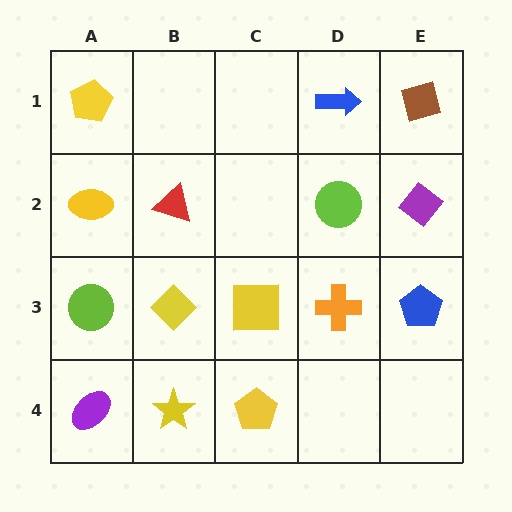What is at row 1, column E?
A brown diamond.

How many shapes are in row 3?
5 shapes.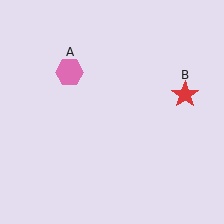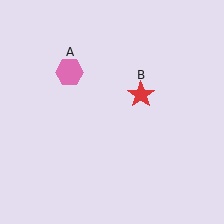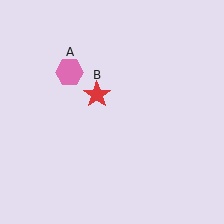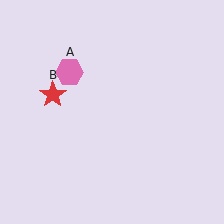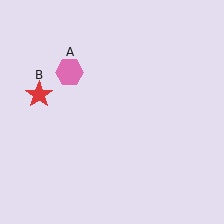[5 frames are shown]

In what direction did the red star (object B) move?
The red star (object B) moved left.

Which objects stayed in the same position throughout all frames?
Pink hexagon (object A) remained stationary.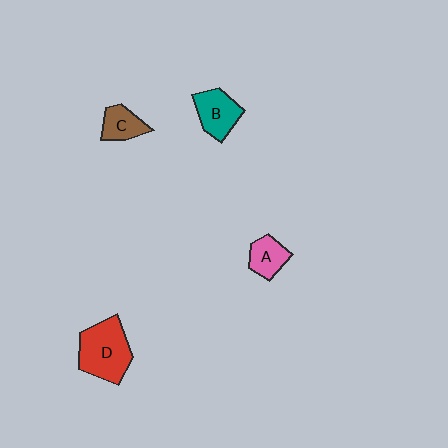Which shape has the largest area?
Shape D (red).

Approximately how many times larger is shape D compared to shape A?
Approximately 2.1 times.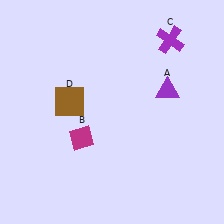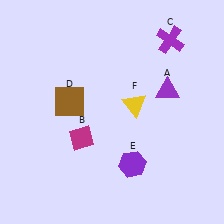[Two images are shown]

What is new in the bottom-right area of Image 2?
A purple hexagon (E) was added in the bottom-right area of Image 2.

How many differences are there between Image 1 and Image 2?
There are 2 differences between the two images.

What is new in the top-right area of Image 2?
A yellow triangle (F) was added in the top-right area of Image 2.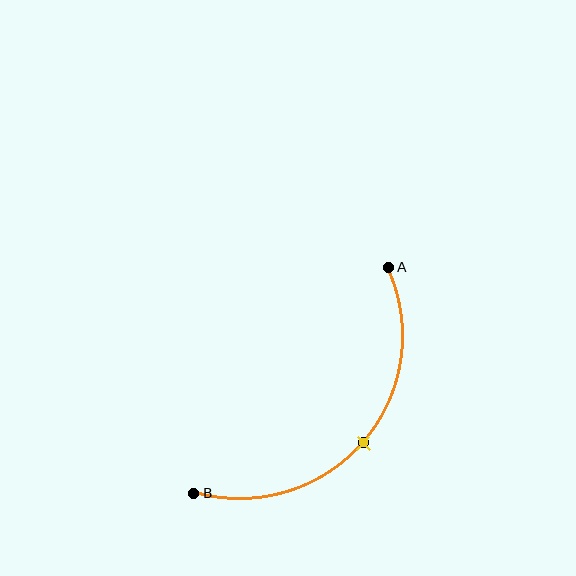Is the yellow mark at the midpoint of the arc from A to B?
Yes. The yellow mark lies on the arc at equal arc-length from both A and B — it is the arc midpoint.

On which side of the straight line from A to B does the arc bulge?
The arc bulges below and to the right of the straight line connecting A and B.